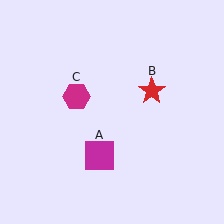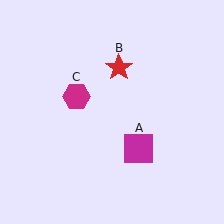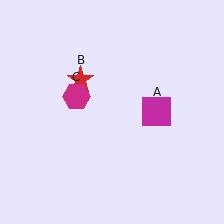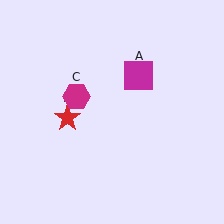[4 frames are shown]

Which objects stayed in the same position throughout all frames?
Magenta hexagon (object C) remained stationary.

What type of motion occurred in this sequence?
The magenta square (object A), red star (object B) rotated counterclockwise around the center of the scene.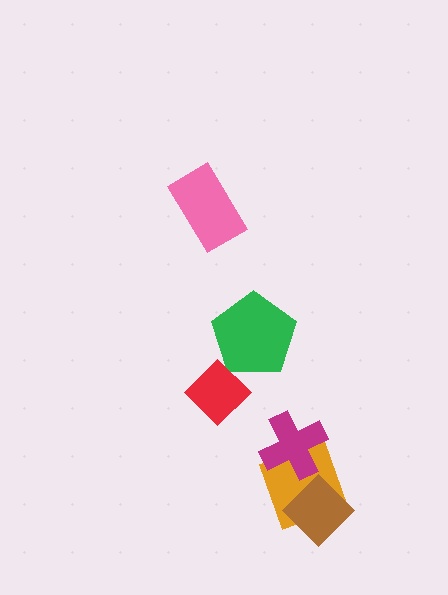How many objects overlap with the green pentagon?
1 object overlaps with the green pentagon.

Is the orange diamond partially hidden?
Yes, it is partially covered by another shape.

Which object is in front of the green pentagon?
The red diamond is in front of the green pentagon.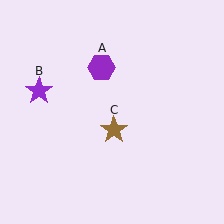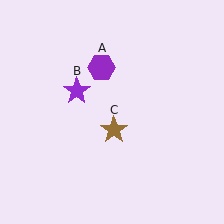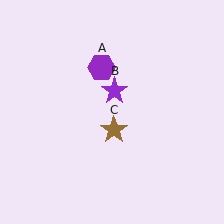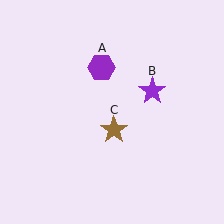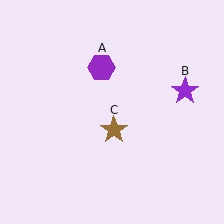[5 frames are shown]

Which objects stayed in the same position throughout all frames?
Purple hexagon (object A) and brown star (object C) remained stationary.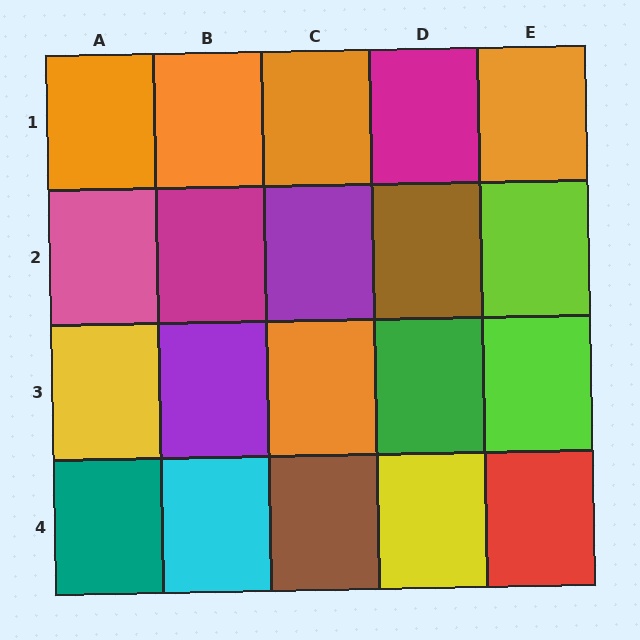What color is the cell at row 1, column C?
Orange.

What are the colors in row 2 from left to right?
Pink, magenta, purple, brown, lime.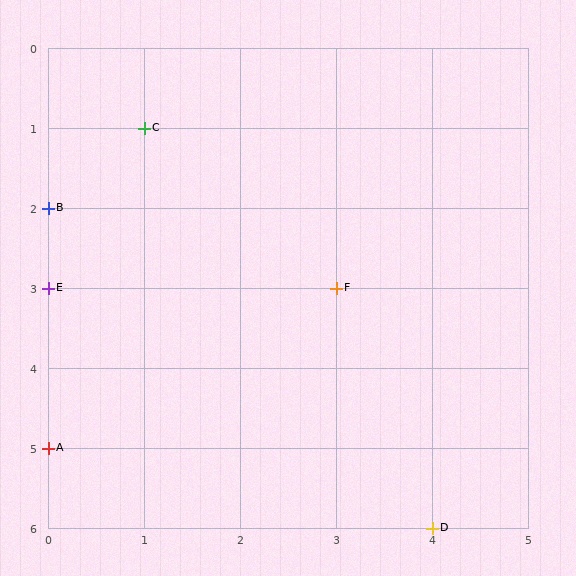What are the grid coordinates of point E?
Point E is at grid coordinates (0, 3).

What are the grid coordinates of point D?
Point D is at grid coordinates (4, 6).